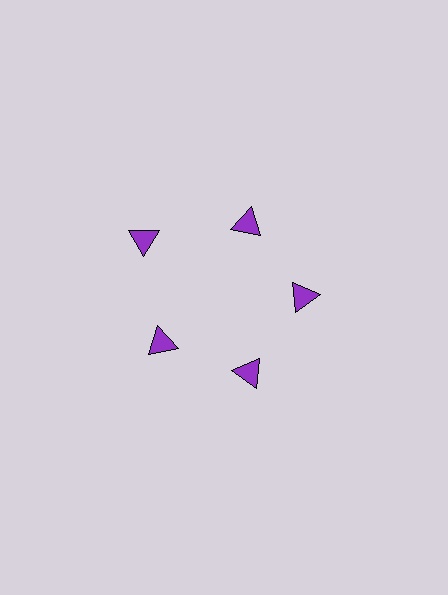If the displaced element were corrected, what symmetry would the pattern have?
It would have 5-fold rotational symmetry — the pattern would map onto itself every 72 degrees.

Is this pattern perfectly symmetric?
No. The 5 purple triangles are arranged in a ring, but one element near the 10 o'clock position is pushed outward from the center, breaking the 5-fold rotational symmetry.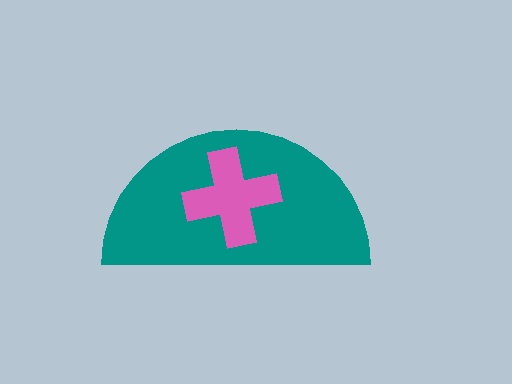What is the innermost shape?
The pink cross.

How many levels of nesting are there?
2.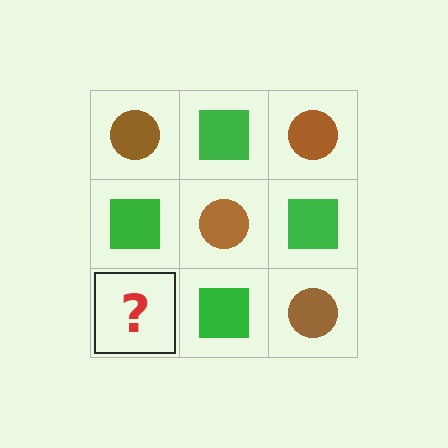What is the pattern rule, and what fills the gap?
The rule is that it alternates brown circle and green square in a checkerboard pattern. The gap should be filled with a brown circle.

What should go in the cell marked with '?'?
The missing cell should contain a brown circle.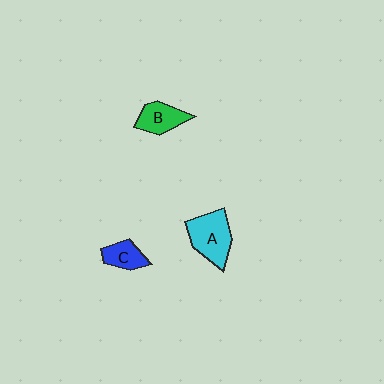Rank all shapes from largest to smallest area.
From largest to smallest: A (cyan), B (green), C (blue).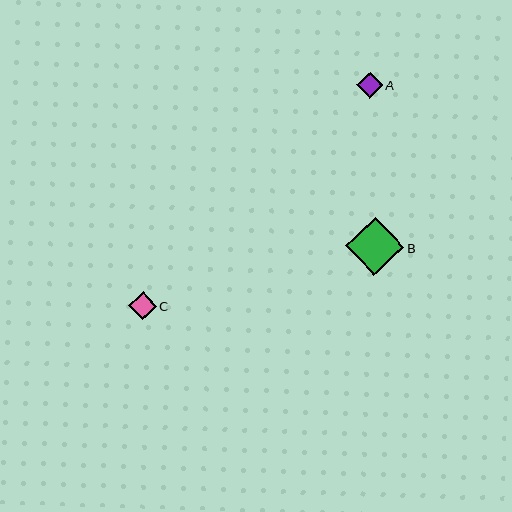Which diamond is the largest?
Diamond B is the largest with a size of approximately 58 pixels.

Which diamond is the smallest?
Diamond A is the smallest with a size of approximately 26 pixels.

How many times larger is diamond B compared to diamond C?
Diamond B is approximately 2.1 times the size of diamond C.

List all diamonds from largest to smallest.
From largest to smallest: B, C, A.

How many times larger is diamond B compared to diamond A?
Diamond B is approximately 2.3 times the size of diamond A.